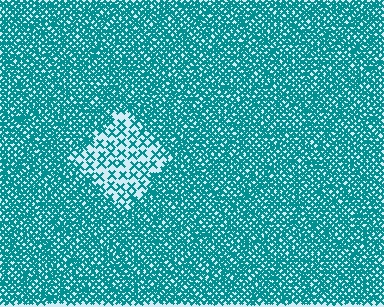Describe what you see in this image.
The image contains small teal elements arranged at two different densities. A diamond-shaped region is visible where the elements are less densely packed than the surrounding area.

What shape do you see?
I see a diamond.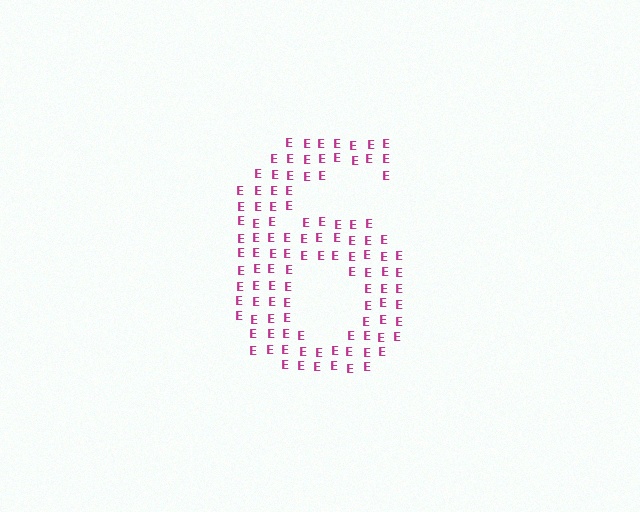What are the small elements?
The small elements are letter E's.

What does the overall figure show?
The overall figure shows the digit 6.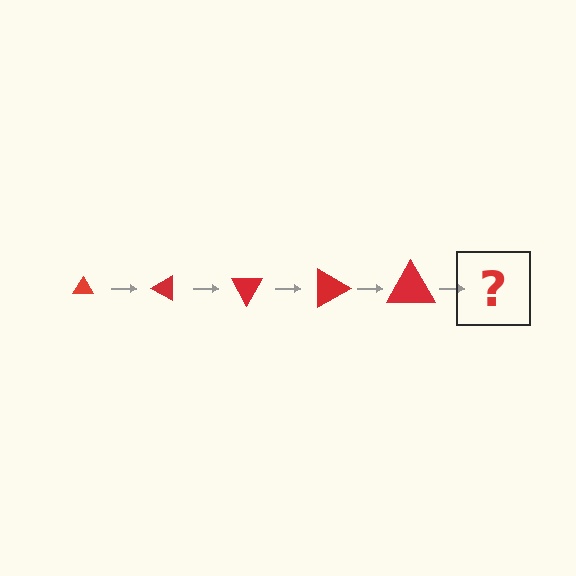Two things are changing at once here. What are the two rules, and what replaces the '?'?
The two rules are that the triangle grows larger each step and it rotates 30 degrees each step. The '?' should be a triangle, larger than the previous one and rotated 150 degrees from the start.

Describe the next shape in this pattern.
It should be a triangle, larger than the previous one and rotated 150 degrees from the start.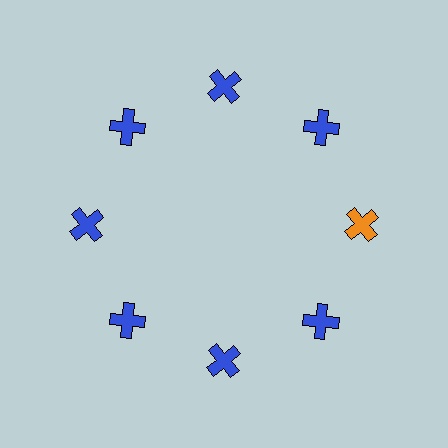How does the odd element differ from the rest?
It has a different color: orange instead of blue.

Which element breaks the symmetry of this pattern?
The orange cross at roughly the 3 o'clock position breaks the symmetry. All other shapes are blue crosses.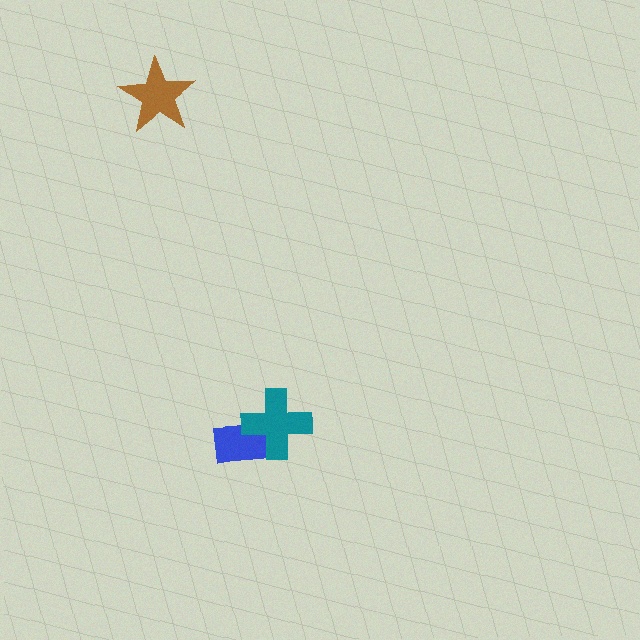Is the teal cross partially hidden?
No, no other shape covers it.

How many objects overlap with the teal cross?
1 object overlaps with the teal cross.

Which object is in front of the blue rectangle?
The teal cross is in front of the blue rectangle.